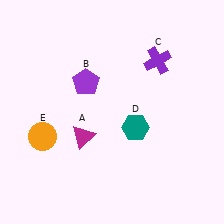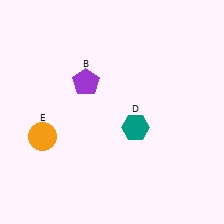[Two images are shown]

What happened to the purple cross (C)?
The purple cross (C) was removed in Image 2. It was in the top-right area of Image 1.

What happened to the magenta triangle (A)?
The magenta triangle (A) was removed in Image 2. It was in the bottom-left area of Image 1.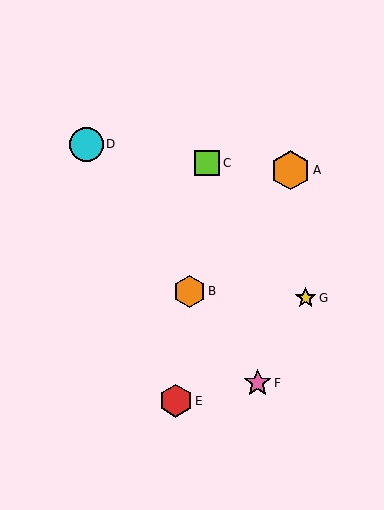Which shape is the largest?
The orange hexagon (labeled A) is the largest.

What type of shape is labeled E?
Shape E is a red hexagon.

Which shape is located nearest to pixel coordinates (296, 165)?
The orange hexagon (labeled A) at (290, 170) is nearest to that location.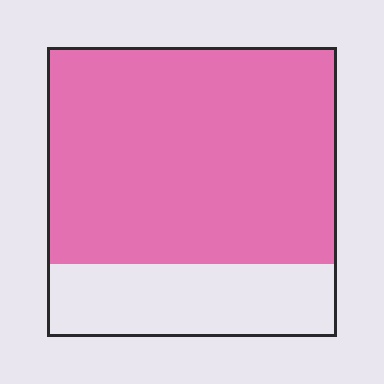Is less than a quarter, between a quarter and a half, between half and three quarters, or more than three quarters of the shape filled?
Between half and three quarters.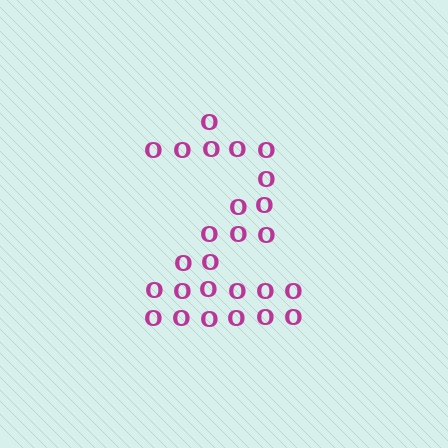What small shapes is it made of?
It is made of small letter O's.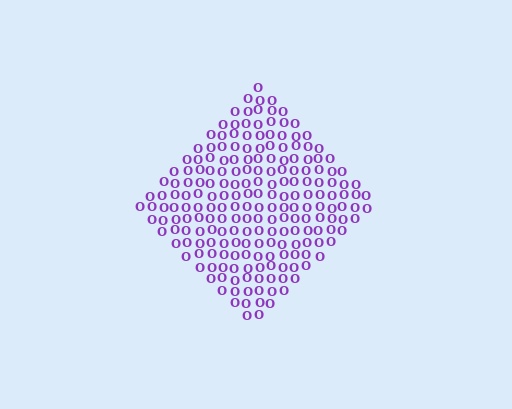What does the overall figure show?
The overall figure shows a diamond.